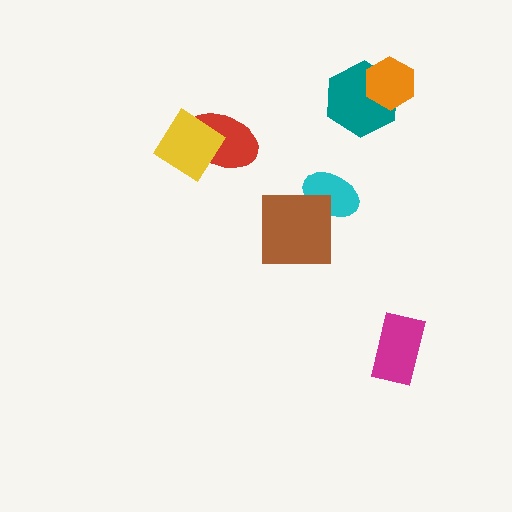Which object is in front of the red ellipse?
The yellow diamond is in front of the red ellipse.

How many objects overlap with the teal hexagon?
1 object overlaps with the teal hexagon.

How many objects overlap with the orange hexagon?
1 object overlaps with the orange hexagon.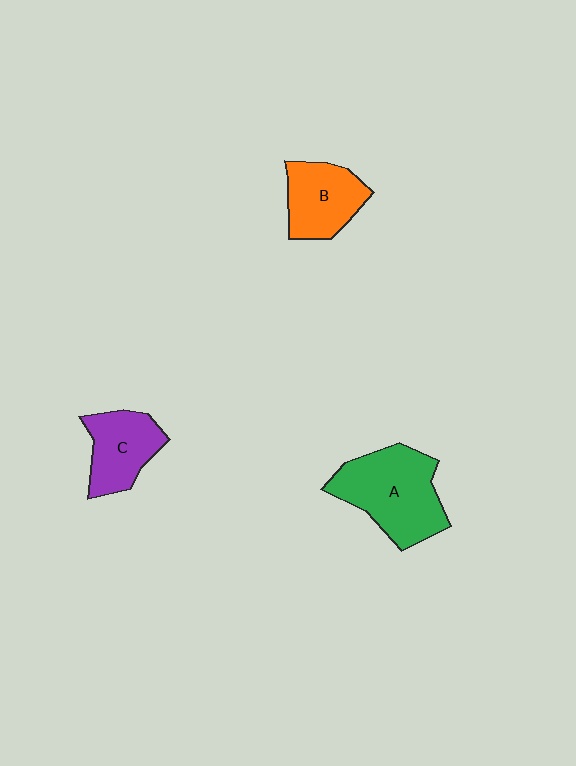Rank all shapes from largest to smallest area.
From largest to smallest: A (green), B (orange), C (purple).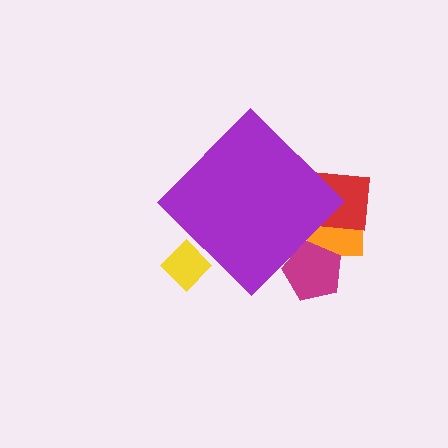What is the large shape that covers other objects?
A purple diamond.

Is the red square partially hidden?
Yes, the red square is partially hidden behind the purple diamond.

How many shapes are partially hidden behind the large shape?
4 shapes are partially hidden.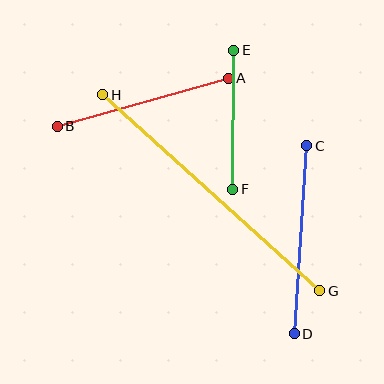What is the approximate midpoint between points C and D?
The midpoint is at approximately (300, 240) pixels.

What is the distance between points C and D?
The distance is approximately 189 pixels.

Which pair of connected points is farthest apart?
Points G and H are farthest apart.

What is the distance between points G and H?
The distance is approximately 292 pixels.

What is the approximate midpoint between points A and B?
The midpoint is at approximately (143, 102) pixels.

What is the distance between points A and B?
The distance is approximately 177 pixels.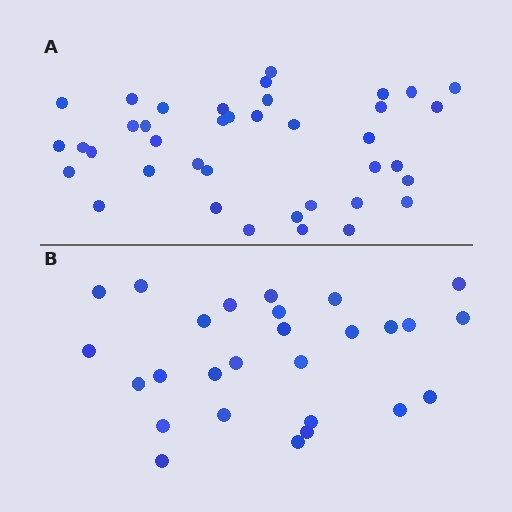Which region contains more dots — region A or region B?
Region A (the top region) has more dots.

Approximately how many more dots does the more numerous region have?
Region A has roughly 12 or so more dots than region B.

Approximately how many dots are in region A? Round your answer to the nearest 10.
About 40 dots. (The exact count is 39, which rounds to 40.)